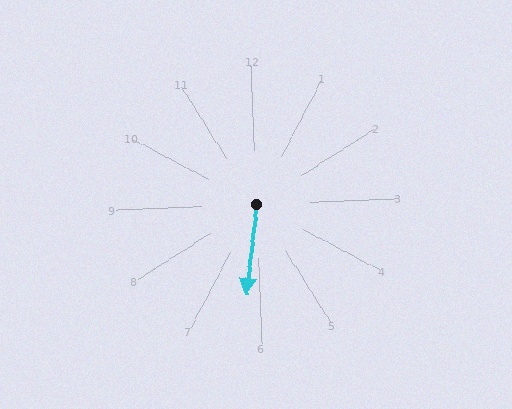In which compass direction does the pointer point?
South.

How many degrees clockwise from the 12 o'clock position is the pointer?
Approximately 189 degrees.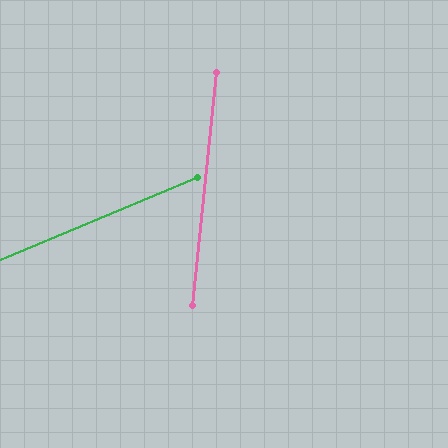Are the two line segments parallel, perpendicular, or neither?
Neither parallel nor perpendicular — they differ by about 62°.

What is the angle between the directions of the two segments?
Approximately 62 degrees.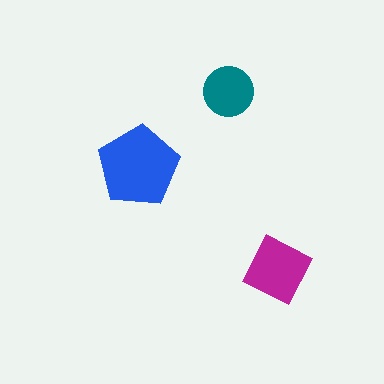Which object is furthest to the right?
The magenta square is rightmost.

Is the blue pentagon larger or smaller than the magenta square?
Larger.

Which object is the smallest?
The teal circle.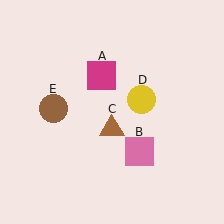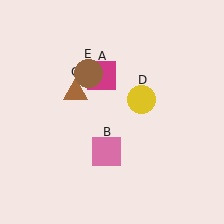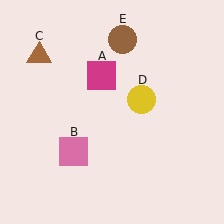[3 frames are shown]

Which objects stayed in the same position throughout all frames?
Magenta square (object A) and yellow circle (object D) remained stationary.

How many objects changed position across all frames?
3 objects changed position: pink square (object B), brown triangle (object C), brown circle (object E).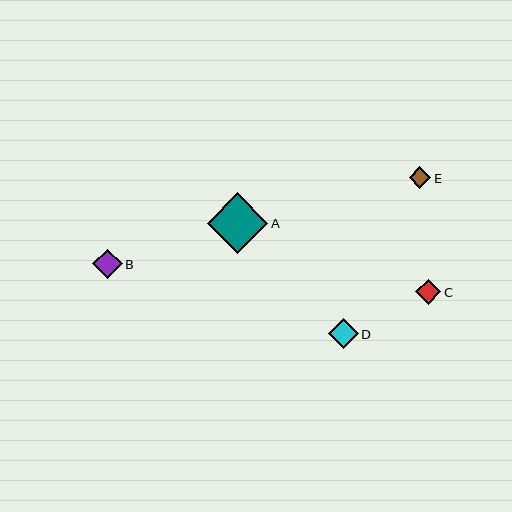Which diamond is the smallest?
Diamond E is the smallest with a size of approximately 22 pixels.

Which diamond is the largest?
Diamond A is the largest with a size of approximately 60 pixels.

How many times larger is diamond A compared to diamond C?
Diamond A is approximately 2.4 times the size of diamond C.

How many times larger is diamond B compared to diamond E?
Diamond B is approximately 1.3 times the size of diamond E.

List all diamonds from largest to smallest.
From largest to smallest: A, D, B, C, E.